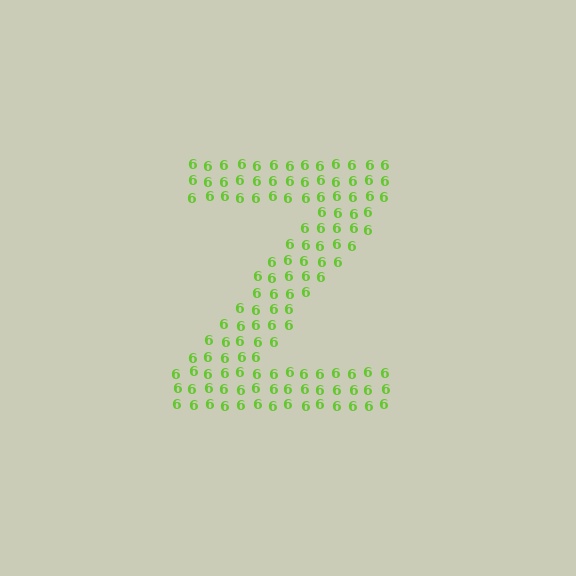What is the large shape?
The large shape is the letter Z.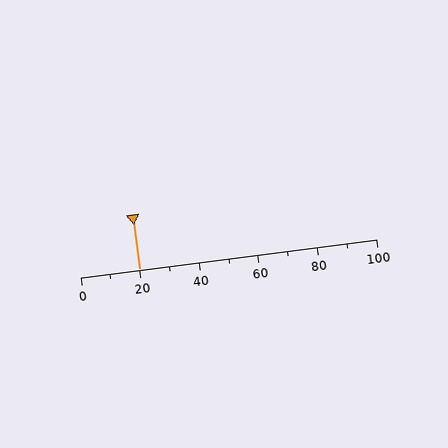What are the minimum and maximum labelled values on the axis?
The axis runs from 0 to 100.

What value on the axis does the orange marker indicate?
The marker indicates approximately 20.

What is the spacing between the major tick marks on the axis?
The major ticks are spaced 20 apart.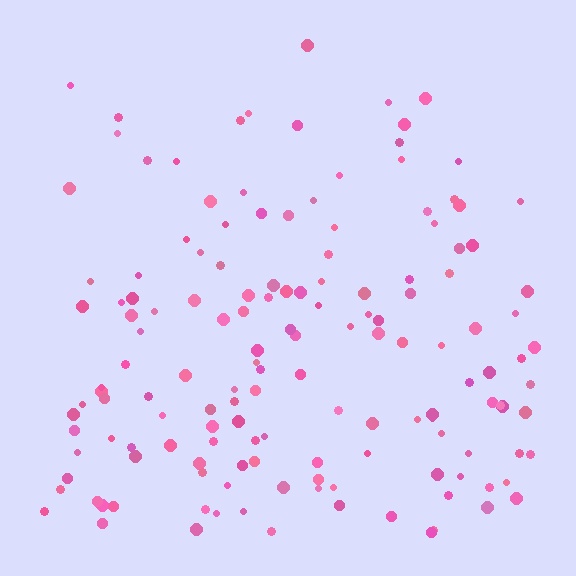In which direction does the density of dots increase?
From top to bottom, with the bottom side densest.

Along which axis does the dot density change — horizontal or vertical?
Vertical.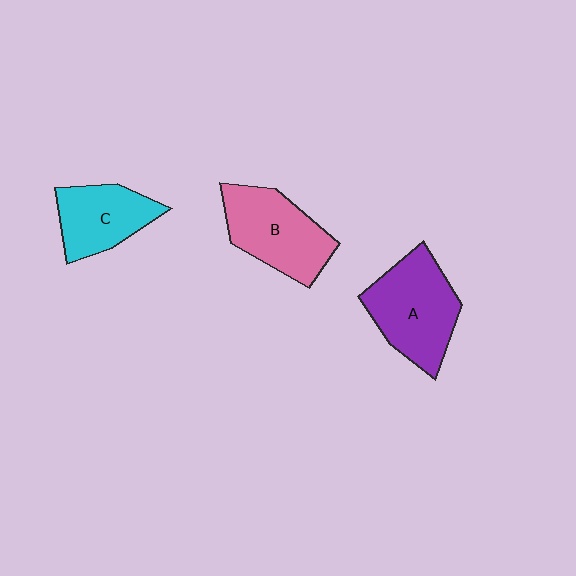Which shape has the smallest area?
Shape C (cyan).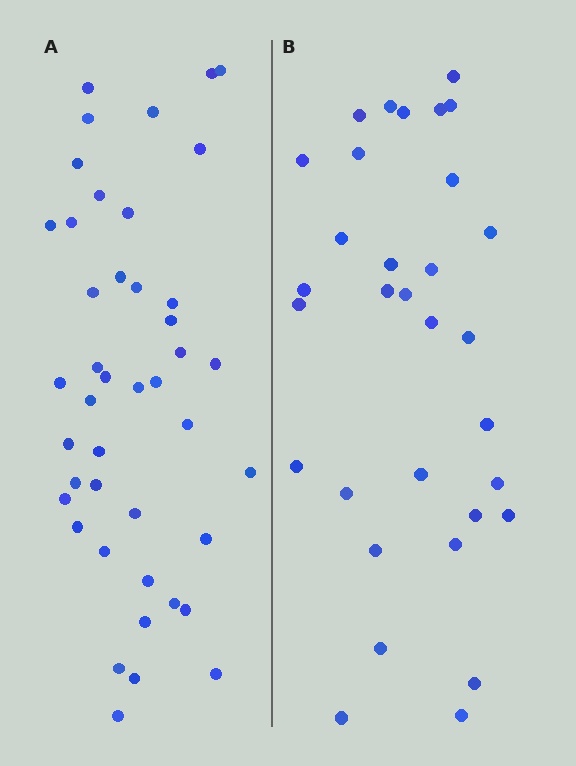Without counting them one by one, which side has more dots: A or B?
Region A (the left region) has more dots.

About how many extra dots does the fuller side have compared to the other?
Region A has roughly 12 or so more dots than region B.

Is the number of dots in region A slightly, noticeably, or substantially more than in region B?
Region A has noticeably more, but not dramatically so. The ratio is roughly 1.3 to 1.